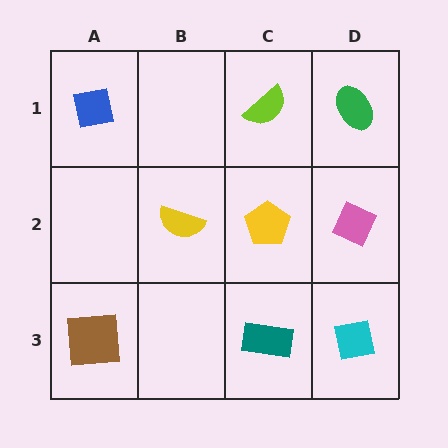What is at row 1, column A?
A blue square.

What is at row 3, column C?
A teal rectangle.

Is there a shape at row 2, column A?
No, that cell is empty.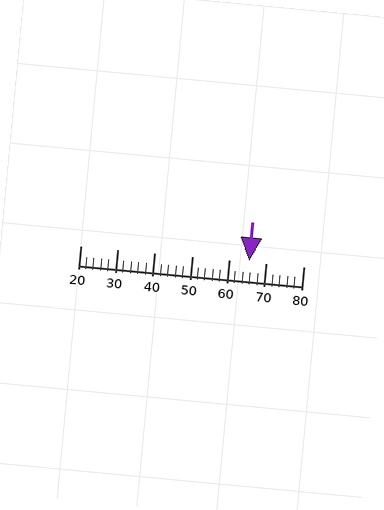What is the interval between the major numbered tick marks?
The major tick marks are spaced 10 units apart.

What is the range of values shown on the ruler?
The ruler shows values from 20 to 80.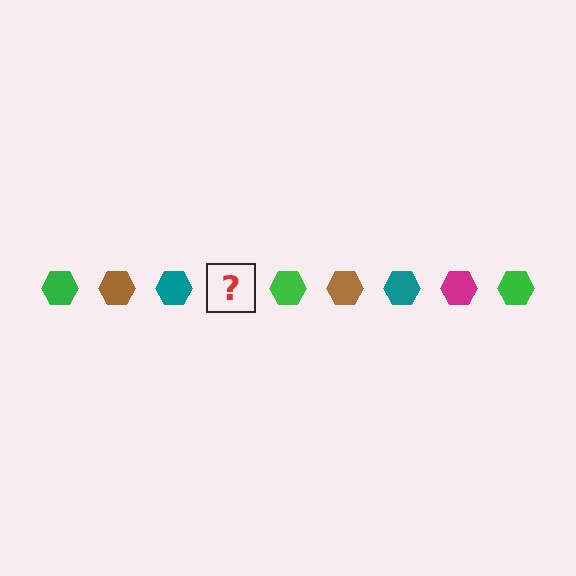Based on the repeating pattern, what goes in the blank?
The blank should be a magenta hexagon.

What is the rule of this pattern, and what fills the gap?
The rule is that the pattern cycles through green, brown, teal, magenta hexagons. The gap should be filled with a magenta hexagon.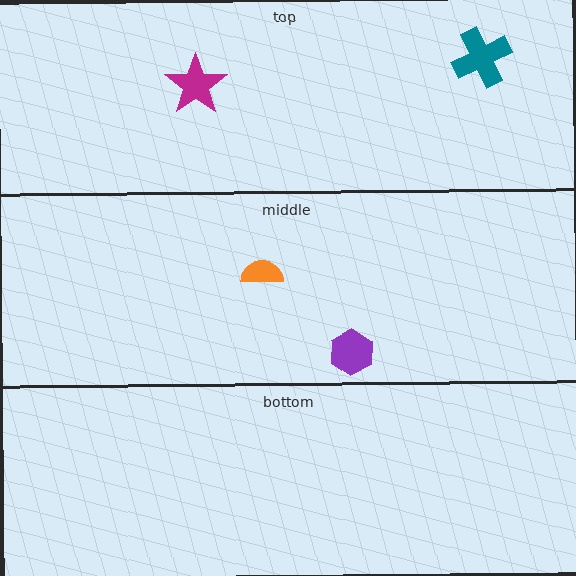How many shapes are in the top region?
2.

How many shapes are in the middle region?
2.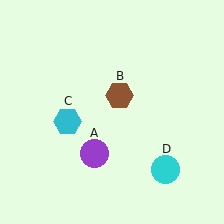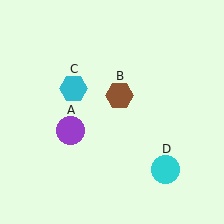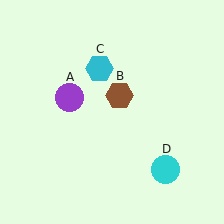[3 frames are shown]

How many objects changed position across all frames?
2 objects changed position: purple circle (object A), cyan hexagon (object C).